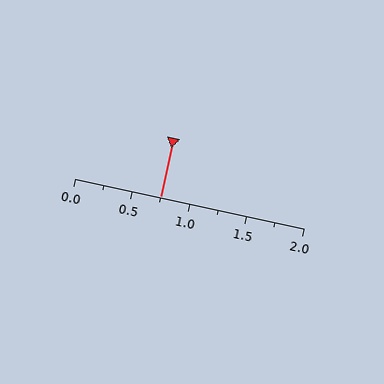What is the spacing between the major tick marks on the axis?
The major ticks are spaced 0.5 apart.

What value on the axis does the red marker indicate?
The marker indicates approximately 0.75.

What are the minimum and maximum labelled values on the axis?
The axis runs from 0.0 to 2.0.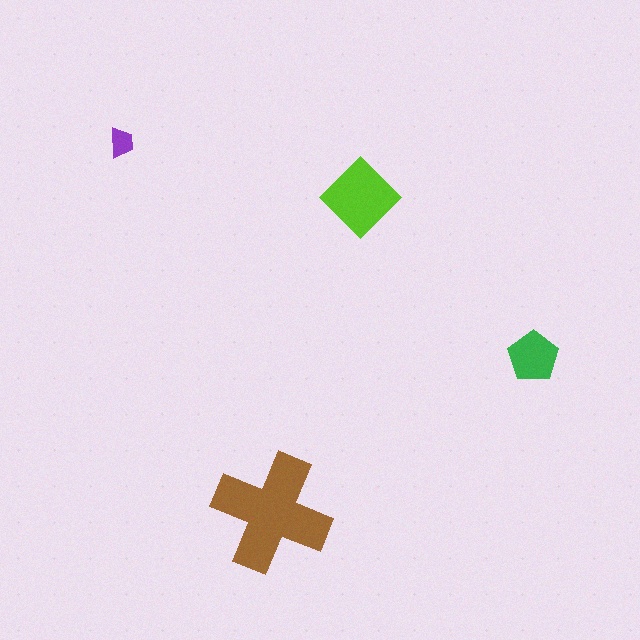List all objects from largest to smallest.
The brown cross, the lime diamond, the green pentagon, the purple trapezoid.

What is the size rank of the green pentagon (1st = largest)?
3rd.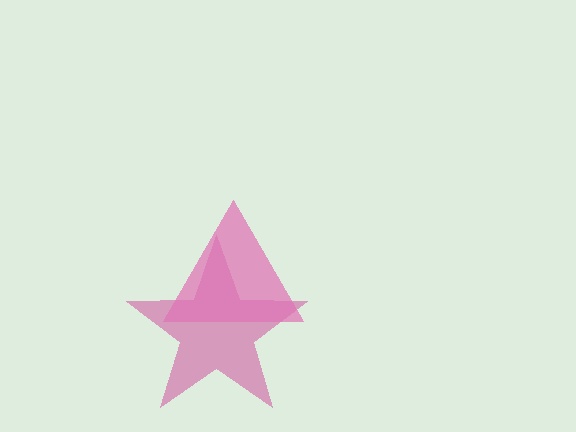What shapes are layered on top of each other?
The layered shapes are: a magenta star, a pink triangle.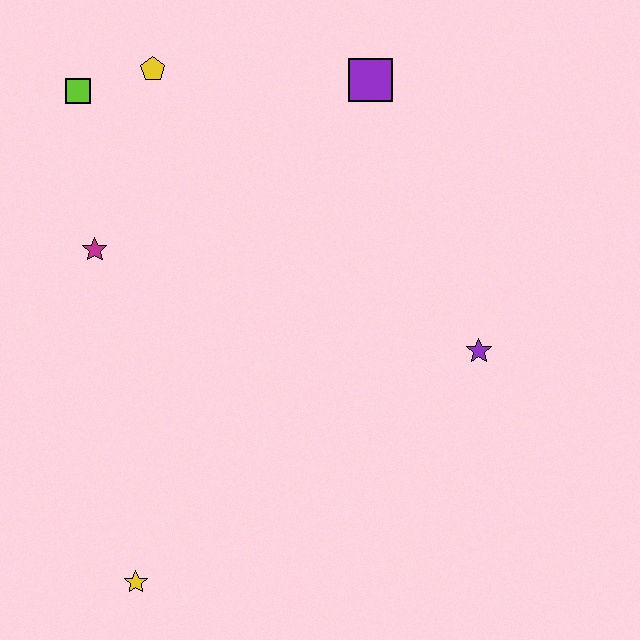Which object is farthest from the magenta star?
The purple star is farthest from the magenta star.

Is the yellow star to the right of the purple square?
No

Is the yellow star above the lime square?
No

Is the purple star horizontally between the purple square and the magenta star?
No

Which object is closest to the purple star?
The purple square is closest to the purple star.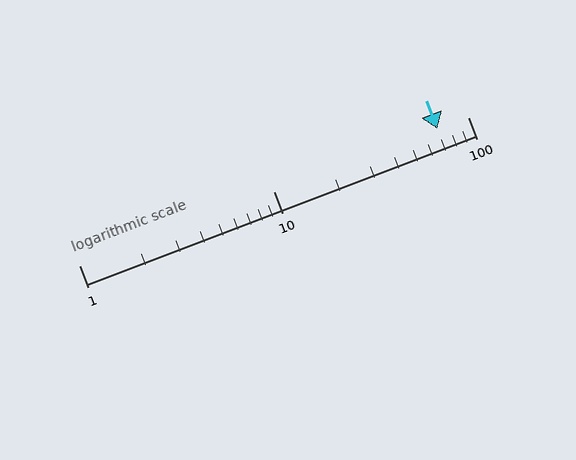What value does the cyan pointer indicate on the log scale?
The pointer indicates approximately 70.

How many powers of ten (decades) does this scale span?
The scale spans 2 decades, from 1 to 100.